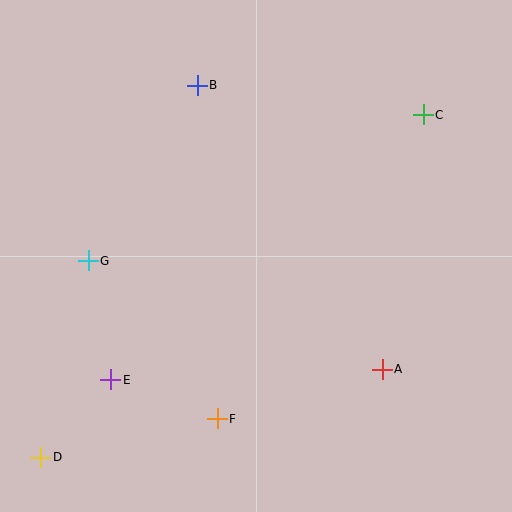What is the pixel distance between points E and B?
The distance between E and B is 307 pixels.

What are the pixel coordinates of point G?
Point G is at (88, 261).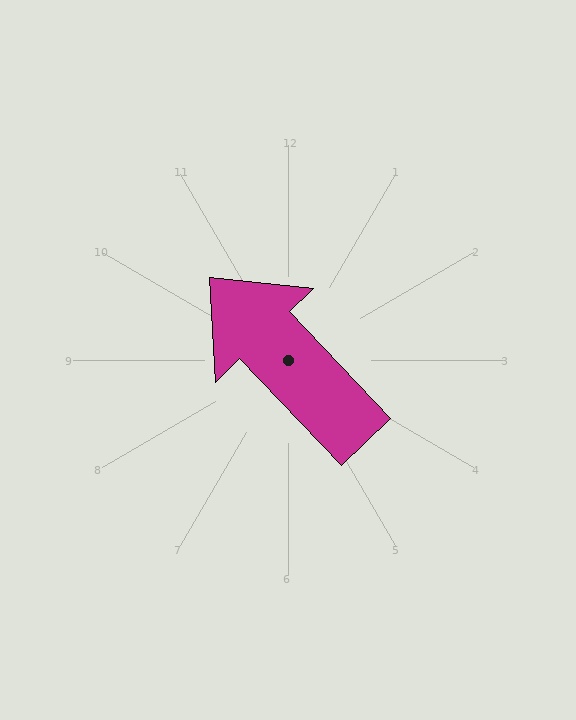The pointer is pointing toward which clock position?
Roughly 11 o'clock.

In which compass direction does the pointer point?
Northwest.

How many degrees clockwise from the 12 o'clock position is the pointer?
Approximately 317 degrees.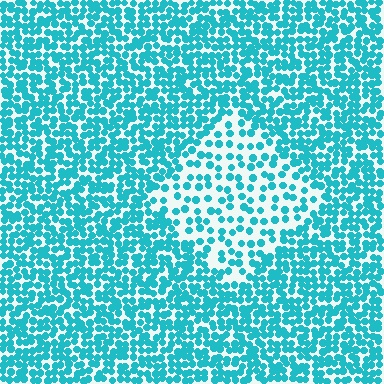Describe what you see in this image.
The image contains small cyan elements arranged at two different densities. A diamond-shaped region is visible where the elements are less densely packed than the surrounding area.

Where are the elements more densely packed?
The elements are more densely packed outside the diamond boundary.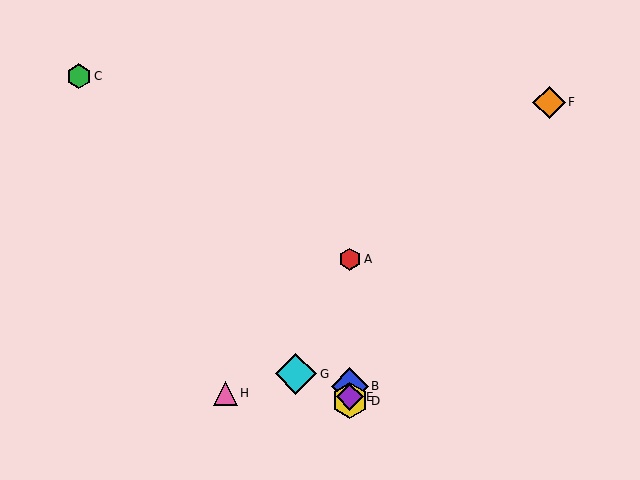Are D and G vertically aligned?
No, D is at x≈350 and G is at x≈296.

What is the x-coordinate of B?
Object B is at x≈350.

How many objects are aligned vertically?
4 objects (A, B, D, E) are aligned vertically.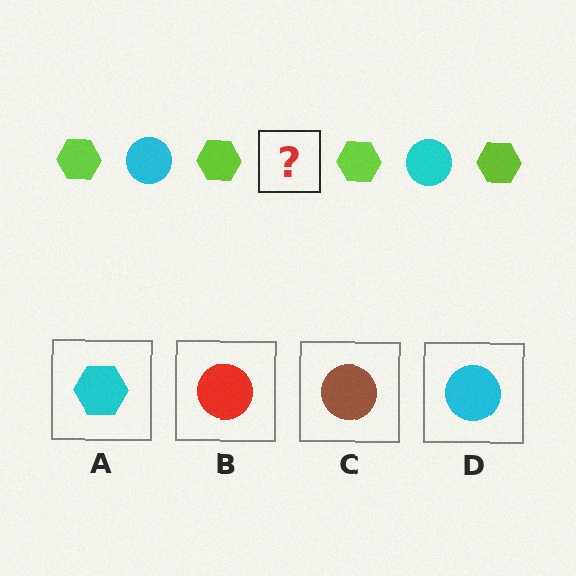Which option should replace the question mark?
Option D.